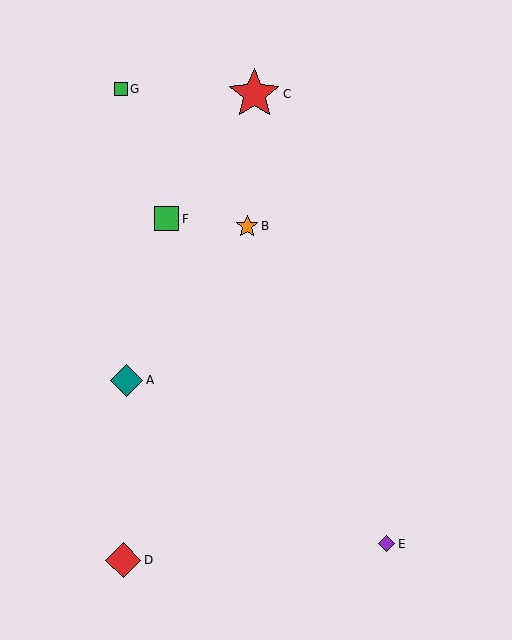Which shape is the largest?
The red star (labeled C) is the largest.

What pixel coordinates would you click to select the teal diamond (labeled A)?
Click at (126, 380) to select the teal diamond A.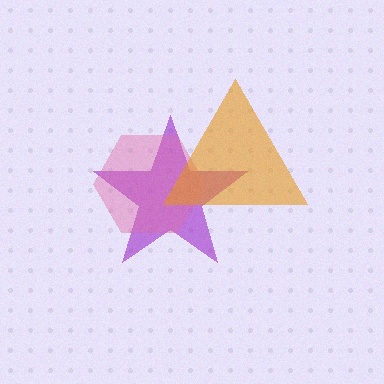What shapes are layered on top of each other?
The layered shapes are: a purple star, a pink hexagon, an orange triangle.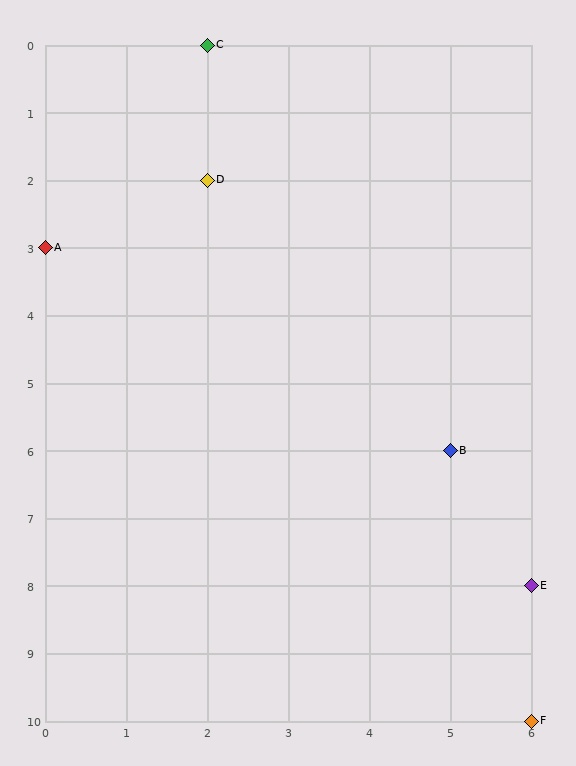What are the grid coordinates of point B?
Point B is at grid coordinates (5, 6).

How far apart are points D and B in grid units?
Points D and B are 3 columns and 4 rows apart (about 5.0 grid units diagonally).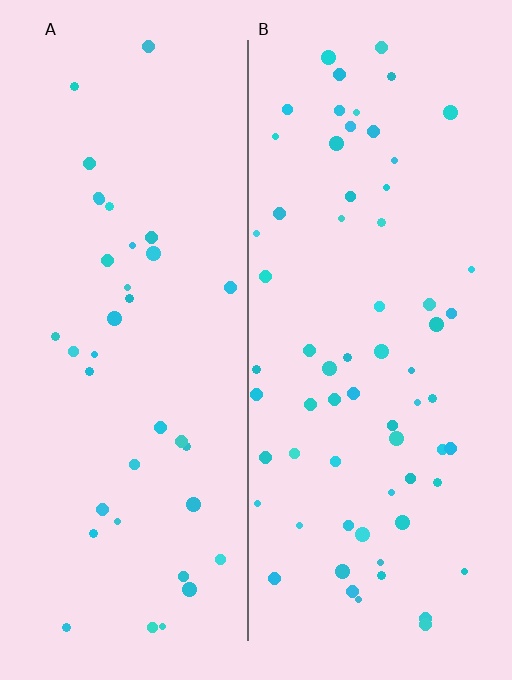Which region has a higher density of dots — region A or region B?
B (the right).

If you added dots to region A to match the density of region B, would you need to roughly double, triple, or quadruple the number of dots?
Approximately double.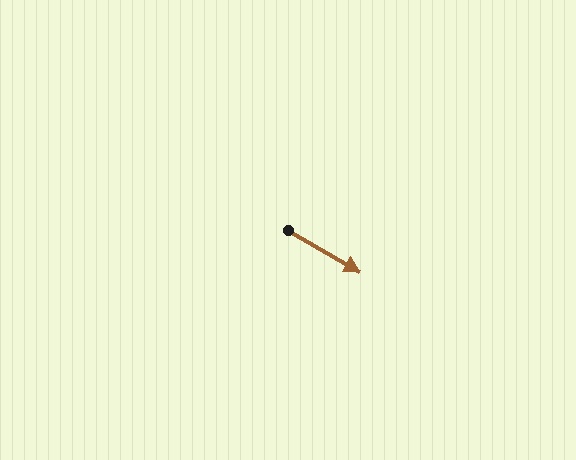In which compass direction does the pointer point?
Southeast.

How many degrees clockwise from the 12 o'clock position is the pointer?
Approximately 120 degrees.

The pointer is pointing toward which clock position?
Roughly 4 o'clock.